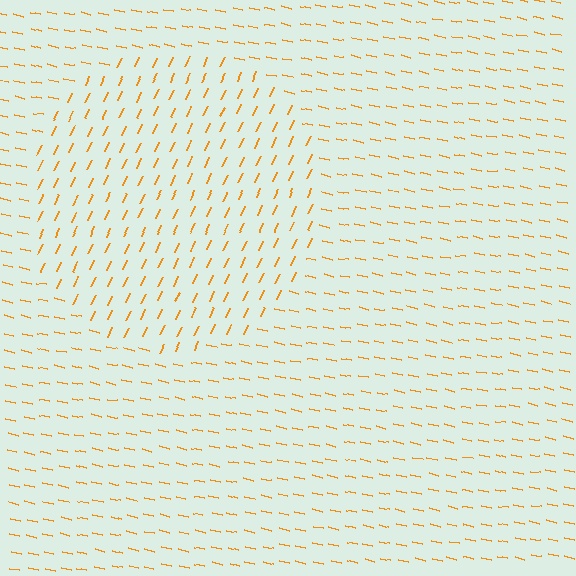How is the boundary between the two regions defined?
The boundary is defined purely by a change in line orientation (approximately 77 degrees difference). All lines are the same color and thickness.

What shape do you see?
I see a circle.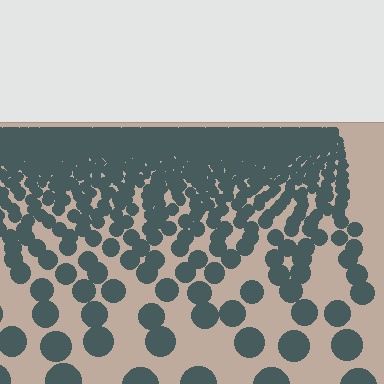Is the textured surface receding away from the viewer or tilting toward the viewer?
The surface is receding away from the viewer. Texture elements get smaller and denser toward the top.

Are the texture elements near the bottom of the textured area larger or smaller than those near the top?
Larger. Near the bottom, elements are closer to the viewer and appear at a bigger on-screen size.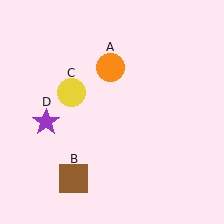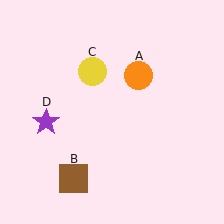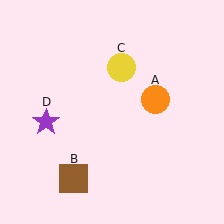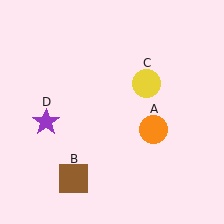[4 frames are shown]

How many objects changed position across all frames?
2 objects changed position: orange circle (object A), yellow circle (object C).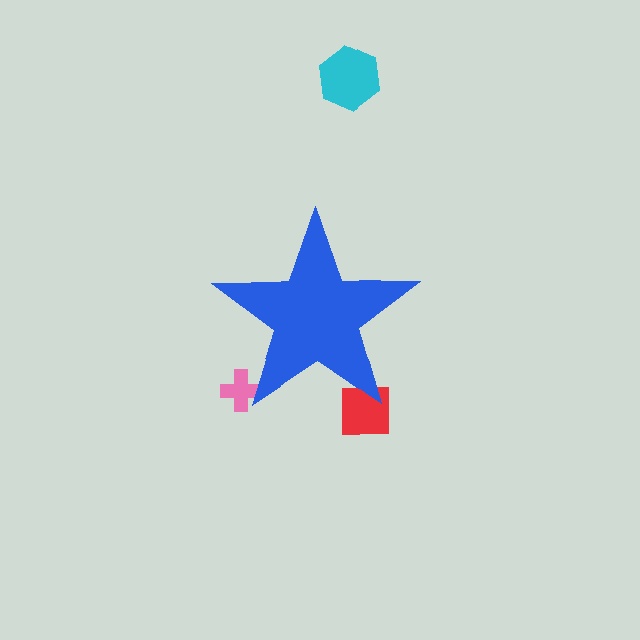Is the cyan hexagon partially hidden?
No, the cyan hexagon is fully visible.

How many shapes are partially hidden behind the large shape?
2 shapes are partially hidden.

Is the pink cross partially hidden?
Yes, the pink cross is partially hidden behind the blue star.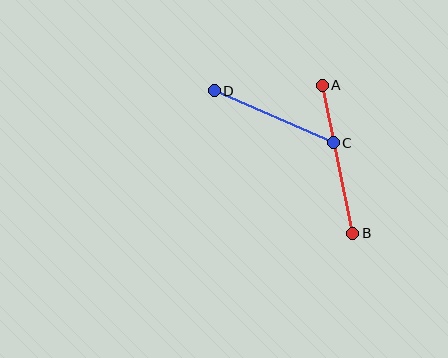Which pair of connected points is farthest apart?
Points A and B are farthest apart.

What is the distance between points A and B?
The distance is approximately 151 pixels.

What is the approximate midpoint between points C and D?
The midpoint is at approximately (274, 117) pixels.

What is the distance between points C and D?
The distance is approximately 130 pixels.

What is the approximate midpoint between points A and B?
The midpoint is at approximately (337, 159) pixels.